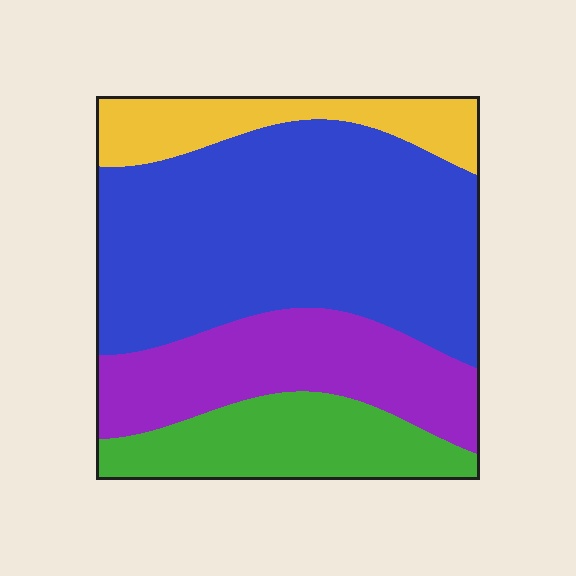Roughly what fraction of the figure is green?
Green covers 17% of the figure.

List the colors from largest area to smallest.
From largest to smallest: blue, purple, green, yellow.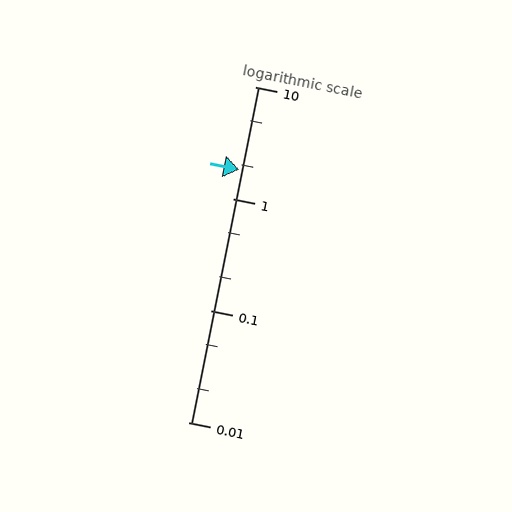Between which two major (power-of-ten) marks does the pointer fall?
The pointer is between 1 and 10.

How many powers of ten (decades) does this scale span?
The scale spans 3 decades, from 0.01 to 10.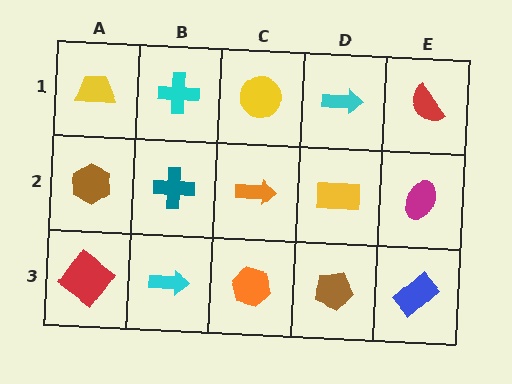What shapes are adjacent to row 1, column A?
A brown hexagon (row 2, column A), a cyan cross (row 1, column B).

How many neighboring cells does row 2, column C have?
4.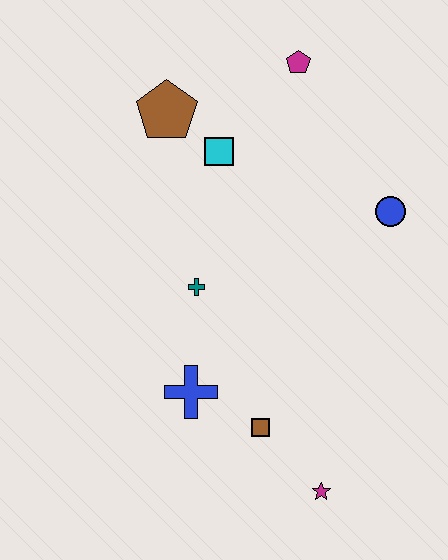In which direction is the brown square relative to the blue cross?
The brown square is to the right of the blue cross.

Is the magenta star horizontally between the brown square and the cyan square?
No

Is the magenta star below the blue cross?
Yes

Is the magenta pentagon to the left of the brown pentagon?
No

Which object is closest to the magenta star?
The brown square is closest to the magenta star.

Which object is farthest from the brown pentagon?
The magenta star is farthest from the brown pentagon.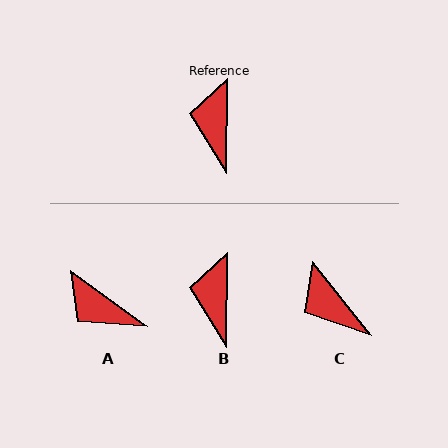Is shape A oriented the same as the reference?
No, it is off by about 55 degrees.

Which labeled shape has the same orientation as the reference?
B.